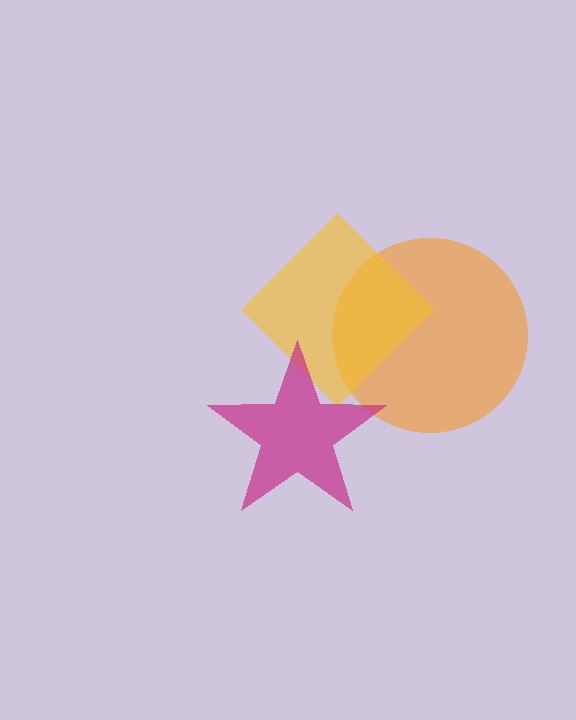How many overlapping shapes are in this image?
There are 3 overlapping shapes in the image.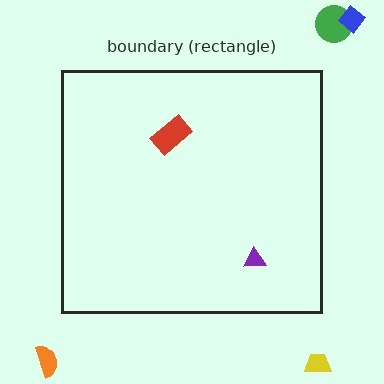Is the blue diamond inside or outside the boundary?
Outside.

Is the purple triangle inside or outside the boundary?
Inside.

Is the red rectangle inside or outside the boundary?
Inside.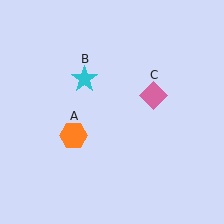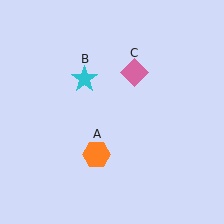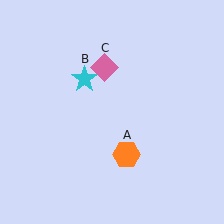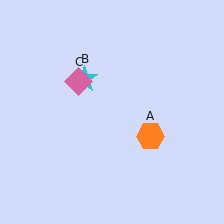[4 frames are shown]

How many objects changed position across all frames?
2 objects changed position: orange hexagon (object A), pink diamond (object C).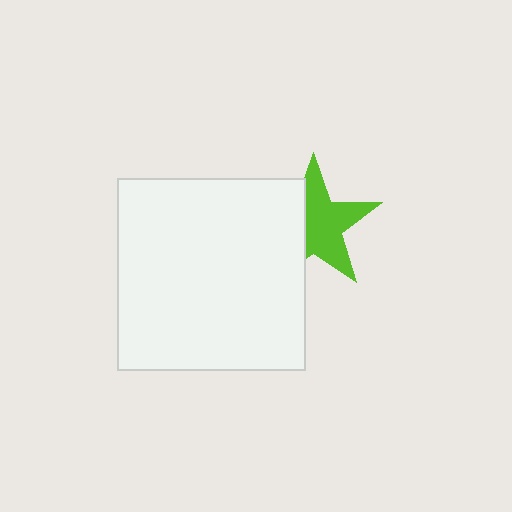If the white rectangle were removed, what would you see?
You would see the complete lime star.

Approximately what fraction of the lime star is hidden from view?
Roughly 37% of the lime star is hidden behind the white rectangle.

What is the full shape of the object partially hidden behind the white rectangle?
The partially hidden object is a lime star.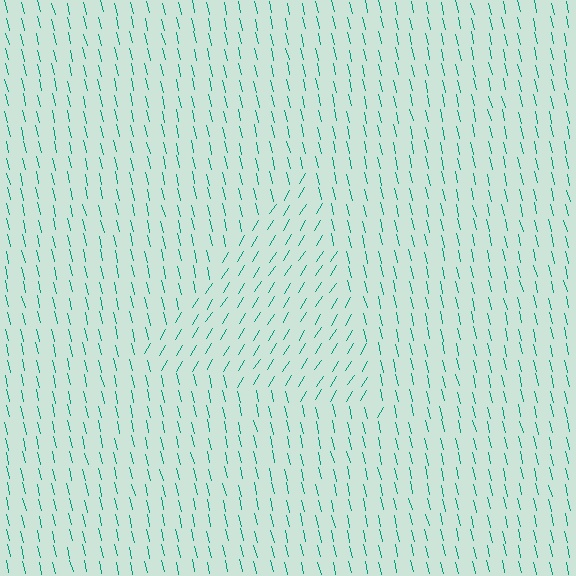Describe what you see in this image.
The image is filled with small teal line segments. A triangle region in the image has lines oriented differently from the surrounding lines, creating a visible texture boundary.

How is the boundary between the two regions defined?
The boundary is defined purely by a change in line orientation (approximately 45 degrees difference). All lines are the same color and thickness.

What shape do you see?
I see a triangle.